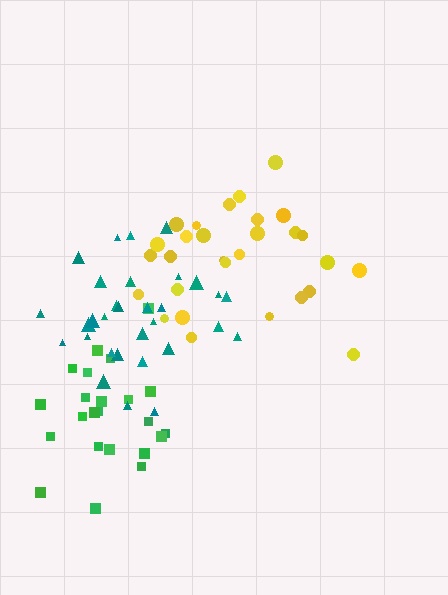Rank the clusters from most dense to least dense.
green, teal, yellow.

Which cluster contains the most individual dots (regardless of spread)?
Teal (31).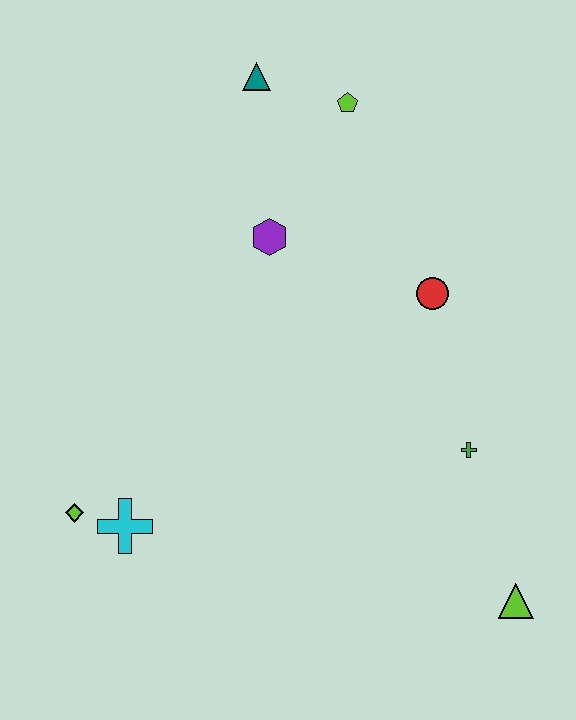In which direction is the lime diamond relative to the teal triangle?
The lime diamond is below the teal triangle.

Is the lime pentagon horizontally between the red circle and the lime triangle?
No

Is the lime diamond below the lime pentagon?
Yes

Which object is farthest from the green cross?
The teal triangle is farthest from the green cross.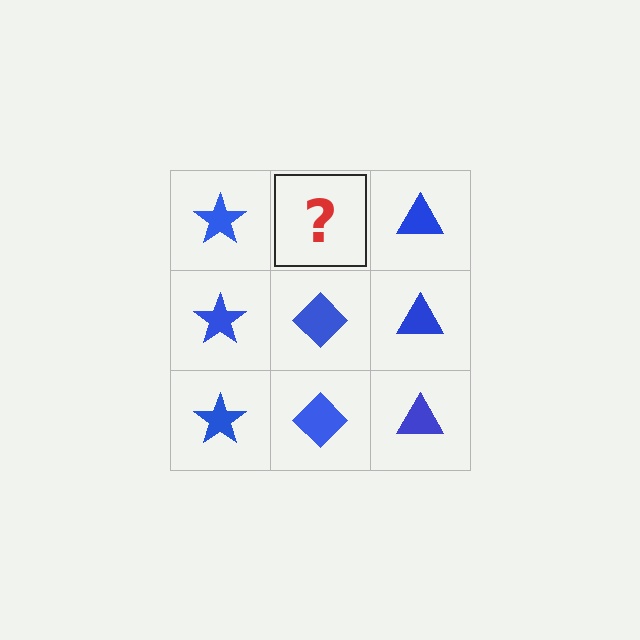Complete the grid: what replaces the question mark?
The question mark should be replaced with a blue diamond.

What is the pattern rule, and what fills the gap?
The rule is that each column has a consistent shape. The gap should be filled with a blue diamond.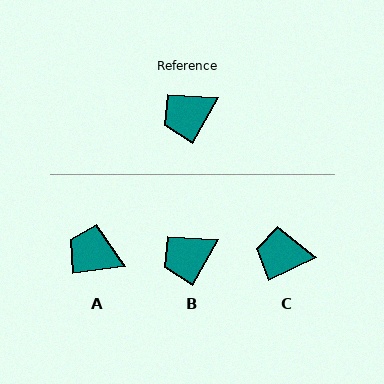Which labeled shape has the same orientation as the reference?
B.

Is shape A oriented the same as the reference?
No, it is off by about 53 degrees.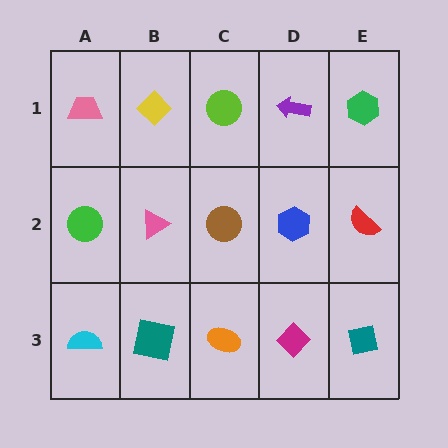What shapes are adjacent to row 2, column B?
A yellow diamond (row 1, column B), a teal square (row 3, column B), a green circle (row 2, column A), a brown circle (row 2, column C).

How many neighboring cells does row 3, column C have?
3.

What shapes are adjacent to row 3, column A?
A green circle (row 2, column A), a teal square (row 3, column B).